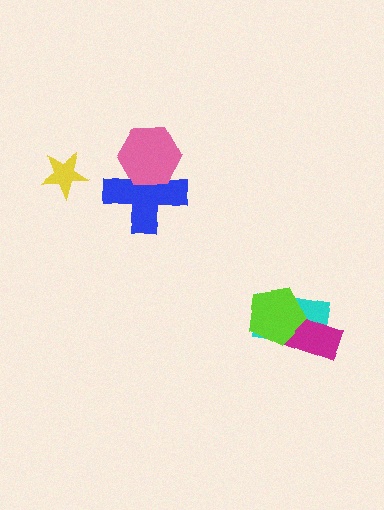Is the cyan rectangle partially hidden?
Yes, it is partially covered by another shape.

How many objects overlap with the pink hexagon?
1 object overlaps with the pink hexagon.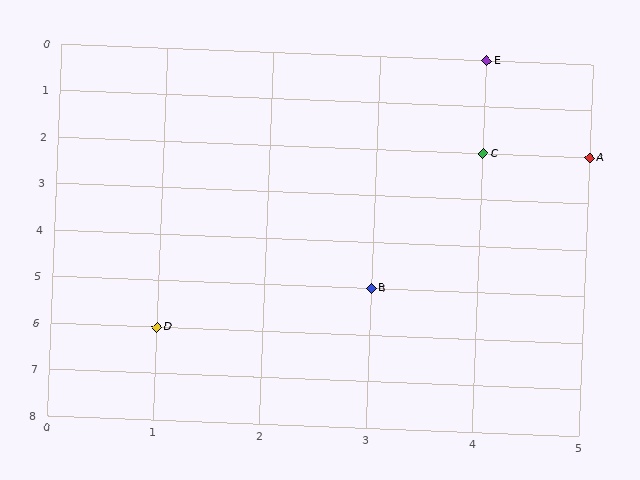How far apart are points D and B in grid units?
Points D and B are 2 columns and 1 row apart (about 2.2 grid units diagonally).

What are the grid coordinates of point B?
Point B is at grid coordinates (3, 5).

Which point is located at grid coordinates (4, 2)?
Point C is at (4, 2).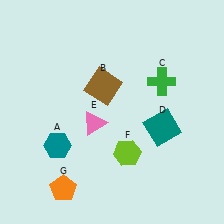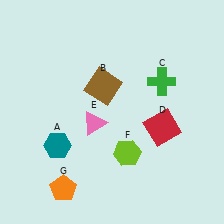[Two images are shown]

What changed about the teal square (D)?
In Image 1, D is teal. In Image 2, it changed to red.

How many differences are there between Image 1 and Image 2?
There is 1 difference between the two images.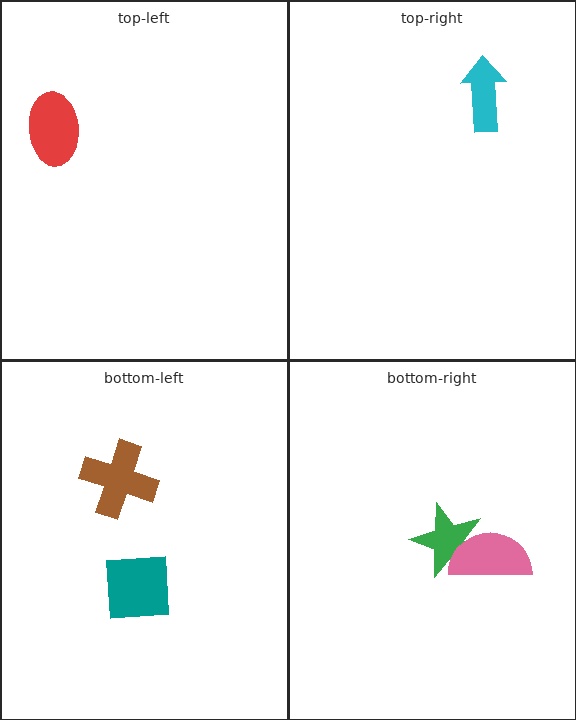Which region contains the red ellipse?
The top-left region.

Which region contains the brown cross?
The bottom-left region.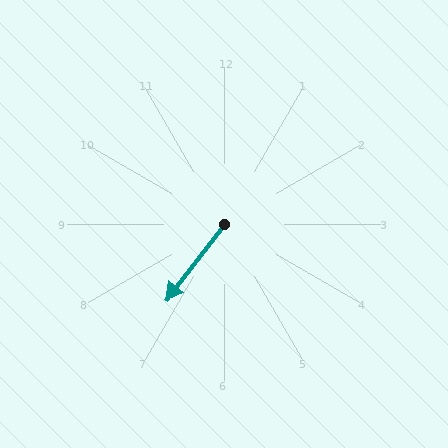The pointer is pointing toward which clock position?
Roughly 7 o'clock.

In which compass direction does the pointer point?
Southwest.